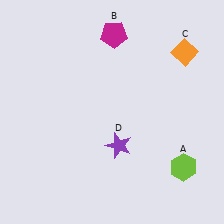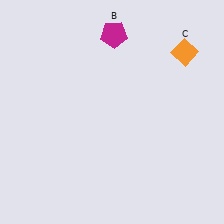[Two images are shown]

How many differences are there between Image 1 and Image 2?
There are 2 differences between the two images.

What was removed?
The lime hexagon (A), the purple star (D) were removed in Image 2.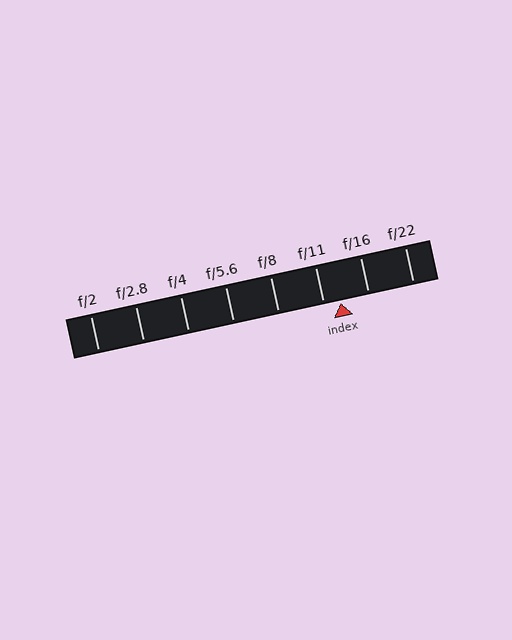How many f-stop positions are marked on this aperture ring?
There are 8 f-stop positions marked.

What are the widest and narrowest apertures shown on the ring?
The widest aperture shown is f/2 and the narrowest is f/22.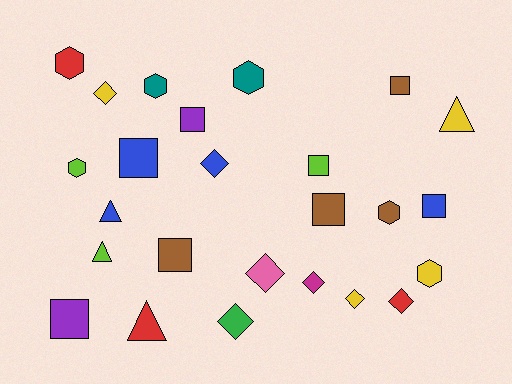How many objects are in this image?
There are 25 objects.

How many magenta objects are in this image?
There is 1 magenta object.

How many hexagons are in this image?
There are 6 hexagons.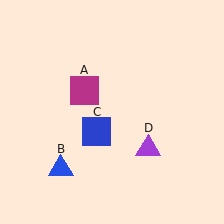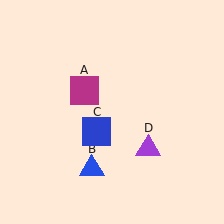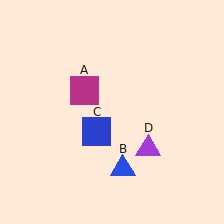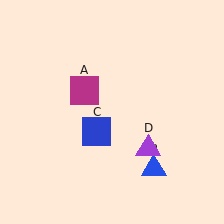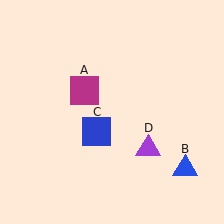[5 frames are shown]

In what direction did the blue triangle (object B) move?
The blue triangle (object B) moved right.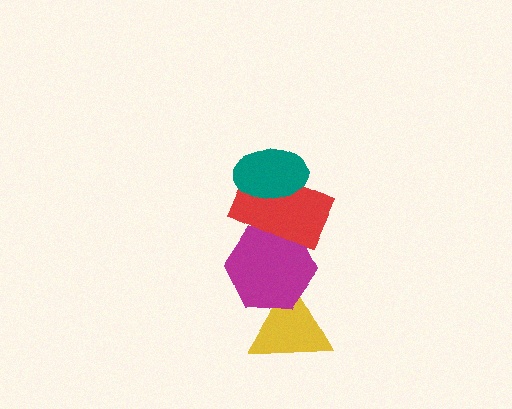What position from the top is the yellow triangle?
The yellow triangle is 4th from the top.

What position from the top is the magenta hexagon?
The magenta hexagon is 3rd from the top.